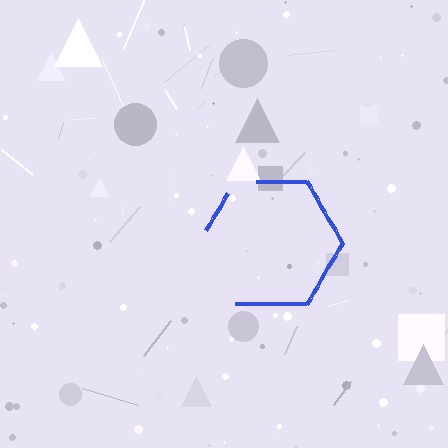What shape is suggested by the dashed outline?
The dashed outline suggests a hexagon.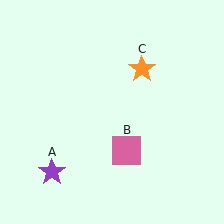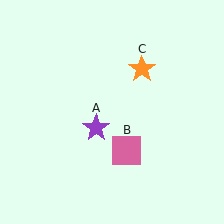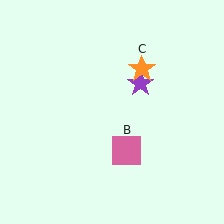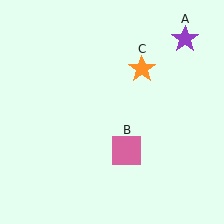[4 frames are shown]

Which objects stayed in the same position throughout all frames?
Pink square (object B) and orange star (object C) remained stationary.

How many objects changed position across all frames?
1 object changed position: purple star (object A).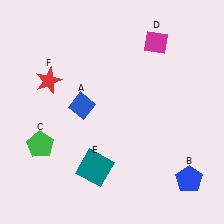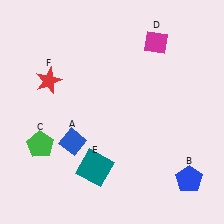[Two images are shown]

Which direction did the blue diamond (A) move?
The blue diamond (A) moved down.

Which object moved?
The blue diamond (A) moved down.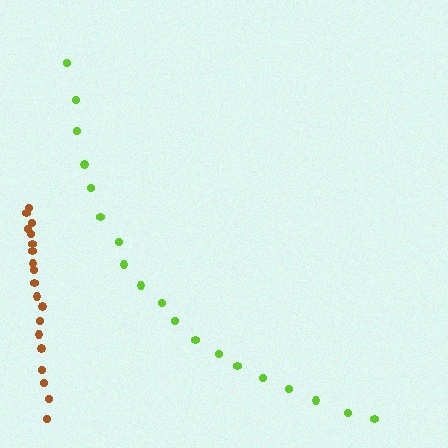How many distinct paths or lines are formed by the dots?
There are 2 distinct paths.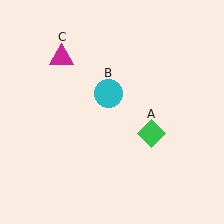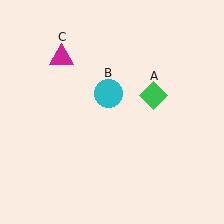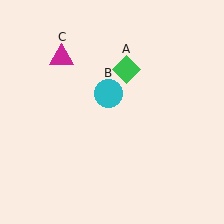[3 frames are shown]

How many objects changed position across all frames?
1 object changed position: green diamond (object A).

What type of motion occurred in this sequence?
The green diamond (object A) rotated counterclockwise around the center of the scene.